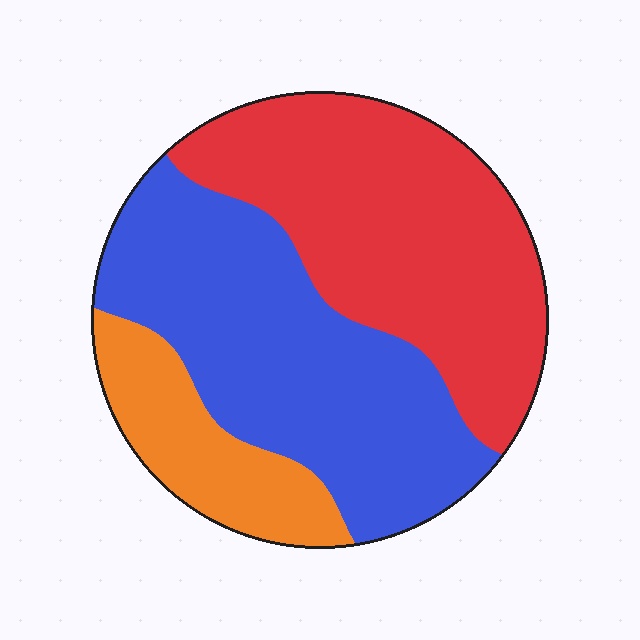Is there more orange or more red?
Red.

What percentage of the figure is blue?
Blue covers 42% of the figure.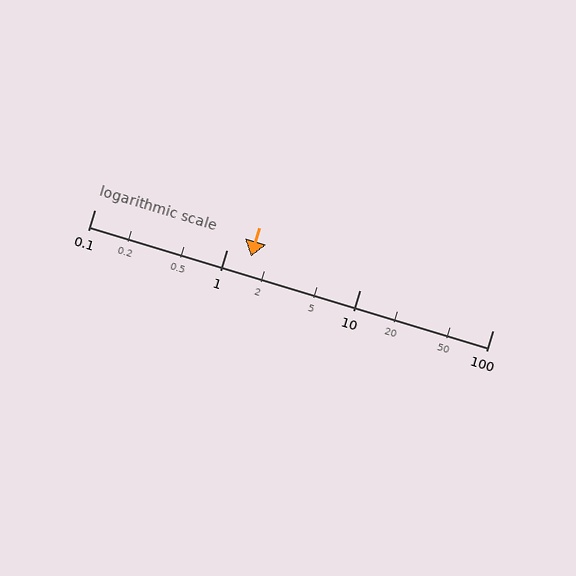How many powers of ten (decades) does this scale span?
The scale spans 3 decades, from 0.1 to 100.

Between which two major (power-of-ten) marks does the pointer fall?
The pointer is between 1 and 10.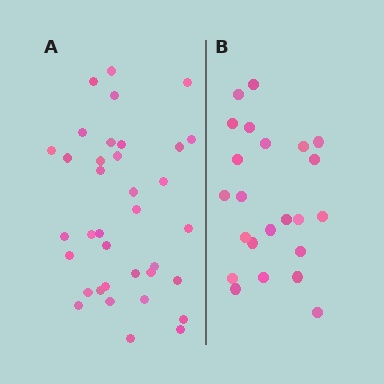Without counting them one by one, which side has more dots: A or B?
Region A (the left region) has more dots.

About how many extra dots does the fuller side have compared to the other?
Region A has approximately 15 more dots than region B.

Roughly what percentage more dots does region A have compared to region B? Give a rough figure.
About 55% more.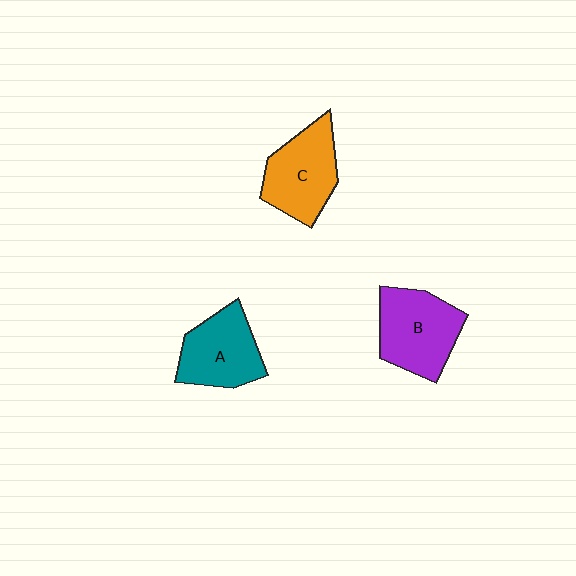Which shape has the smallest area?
Shape A (teal).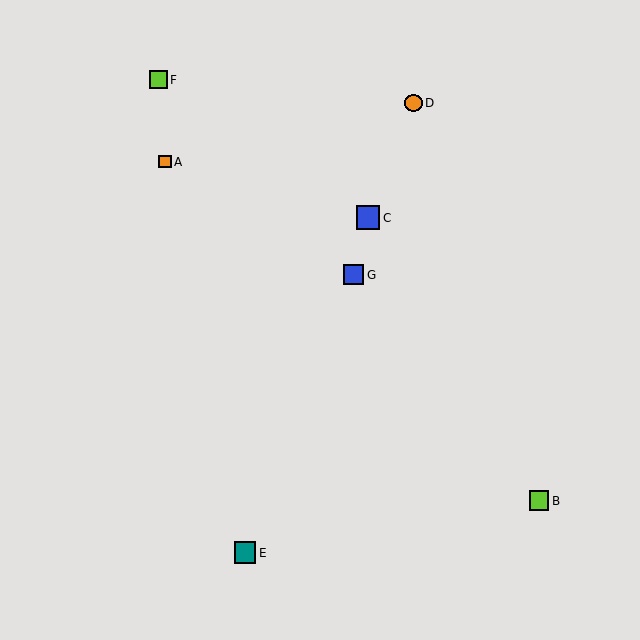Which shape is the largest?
The blue square (labeled C) is the largest.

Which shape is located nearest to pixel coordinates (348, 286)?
The blue square (labeled G) at (354, 275) is nearest to that location.